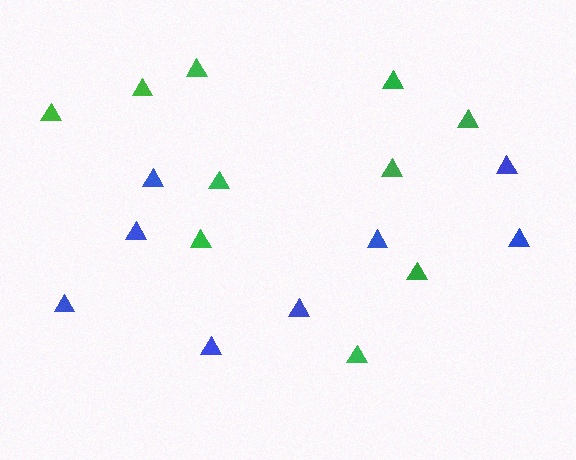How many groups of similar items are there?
There are 2 groups: one group of blue triangles (8) and one group of green triangles (10).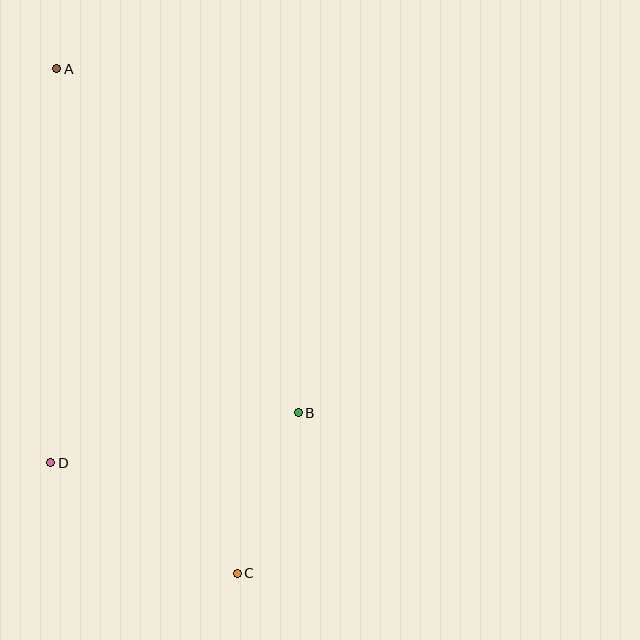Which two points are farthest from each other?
Points A and C are farthest from each other.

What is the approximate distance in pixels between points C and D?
The distance between C and D is approximately 217 pixels.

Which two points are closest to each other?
Points B and C are closest to each other.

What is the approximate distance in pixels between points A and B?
The distance between A and B is approximately 420 pixels.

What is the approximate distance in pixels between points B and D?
The distance between B and D is approximately 252 pixels.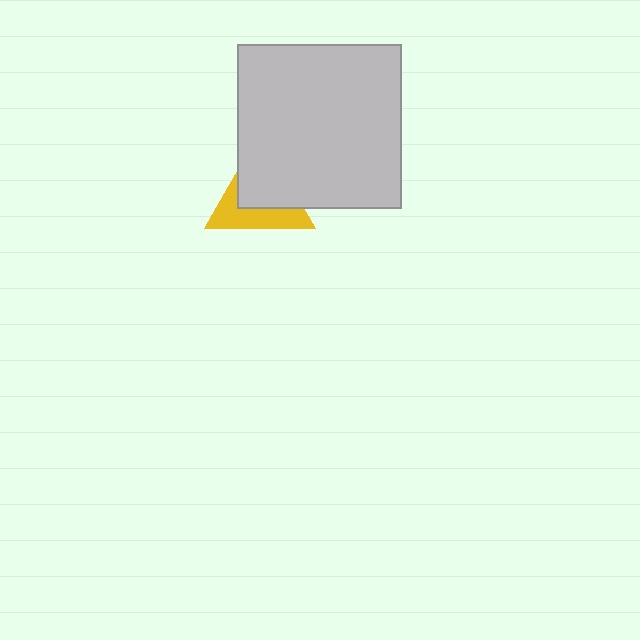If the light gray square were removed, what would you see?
You would see the complete yellow triangle.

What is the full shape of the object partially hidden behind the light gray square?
The partially hidden object is a yellow triangle.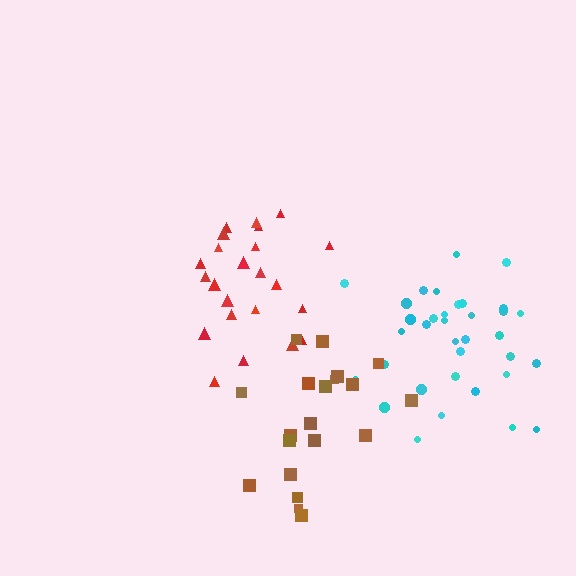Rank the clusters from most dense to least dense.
cyan, red, brown.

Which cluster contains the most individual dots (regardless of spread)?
Cyan (35).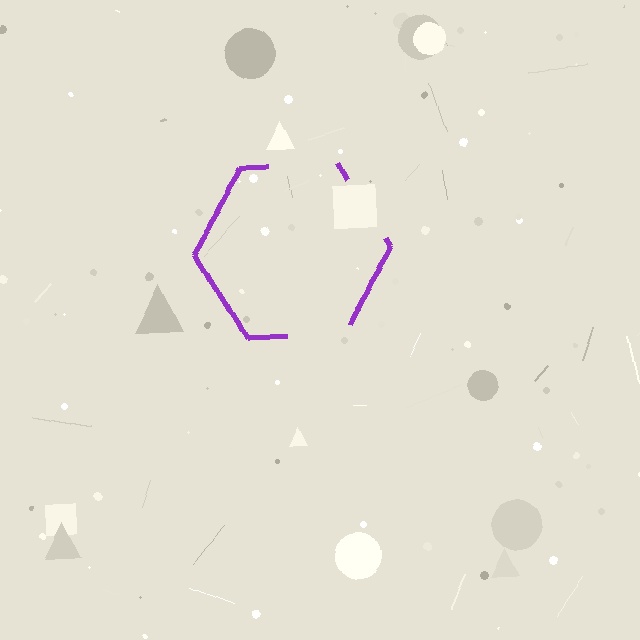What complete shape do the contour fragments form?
The contour fragments form a hexagon.